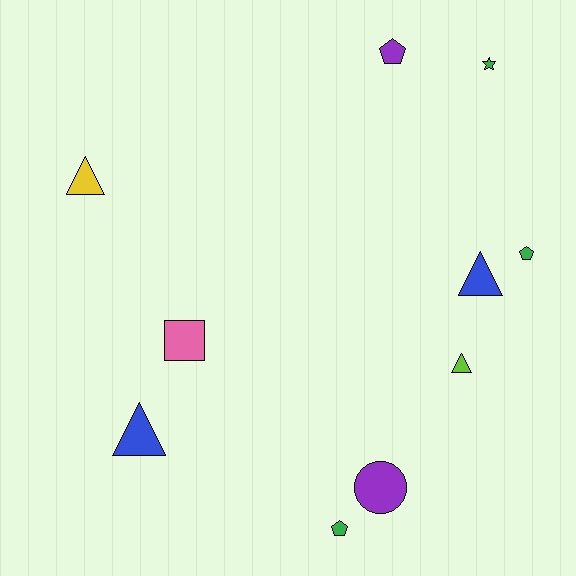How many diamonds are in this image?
There are no diamonds.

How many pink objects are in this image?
There is 1 pink object.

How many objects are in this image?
There are 10 objects.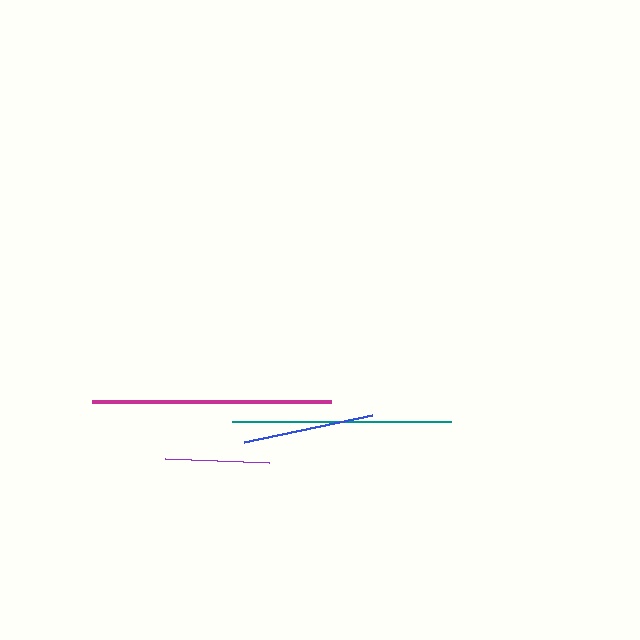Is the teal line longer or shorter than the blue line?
The teal line is longer than the blue line.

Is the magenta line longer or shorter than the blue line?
The magenta line is longer than the blue line.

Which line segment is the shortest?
The purple line is the shortest at approximately 104 pixels.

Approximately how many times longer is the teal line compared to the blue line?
The teal line is approximately 1.7 times the length of the blue line.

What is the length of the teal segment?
The teal segment is approximately 219 pixels long.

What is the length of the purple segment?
The purple segment is approximately 104 pixels long.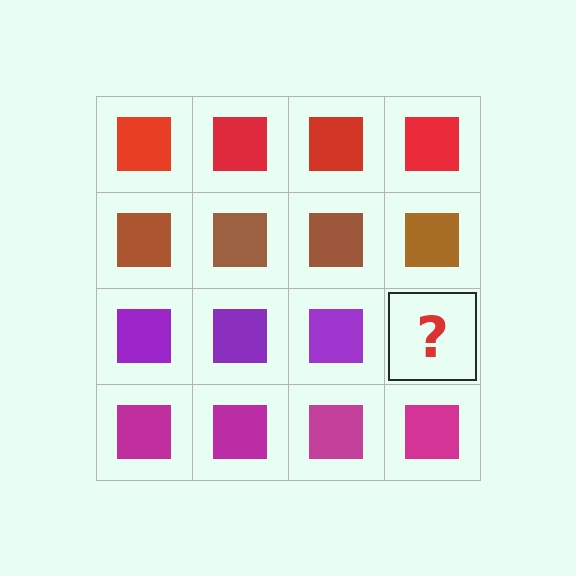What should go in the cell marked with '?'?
The missing cell should contain a purple square.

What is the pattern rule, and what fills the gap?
The rule is that each row has a consistent color. The gap should be filled with a purple square.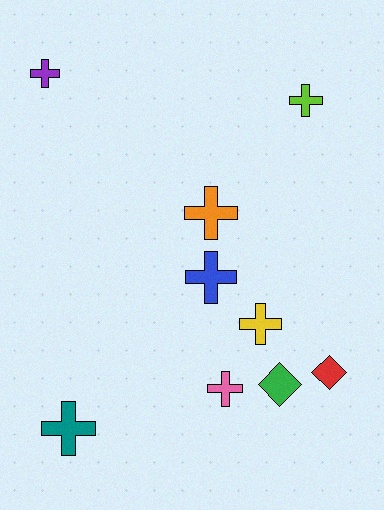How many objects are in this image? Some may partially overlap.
There are 9 objects.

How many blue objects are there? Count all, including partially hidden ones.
There is 1 blue object.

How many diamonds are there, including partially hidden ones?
There are 2 diamonds.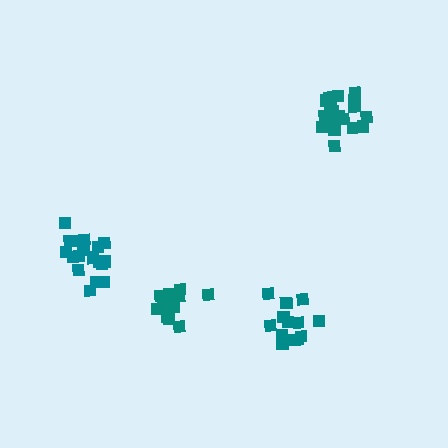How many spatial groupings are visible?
There are 4 spatial groupings.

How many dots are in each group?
Group 1: 13 dots, Group 2: 18 dots, Group 3: 18 dots, Group 4: 13 dots (62 total).